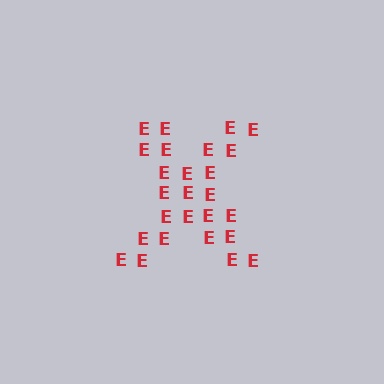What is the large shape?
The large shape is the letter X.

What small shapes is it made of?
It is made of small letter E's.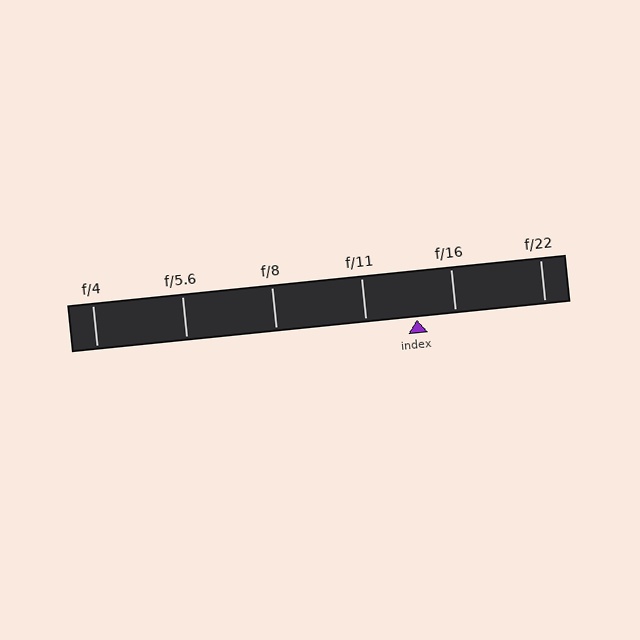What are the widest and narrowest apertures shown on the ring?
The widest aperture shown is f/4 and the narrowest is f/22.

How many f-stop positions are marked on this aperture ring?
There are 6 f-stop positions marked.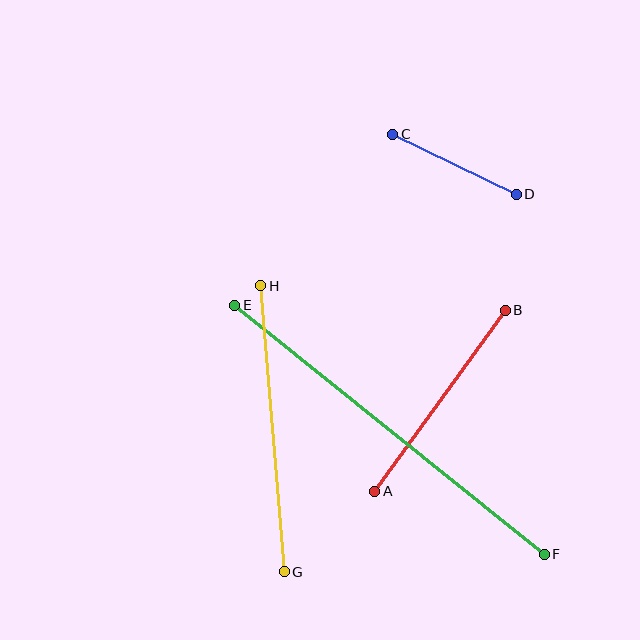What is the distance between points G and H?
The distance is approximately 287 pixels.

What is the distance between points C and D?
The distance is approximately 138 pixels.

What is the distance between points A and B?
The distance is approximately 223 pixels.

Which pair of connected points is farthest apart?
Points E and F are farthest apart.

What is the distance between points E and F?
The distance is approximately 397 pixels.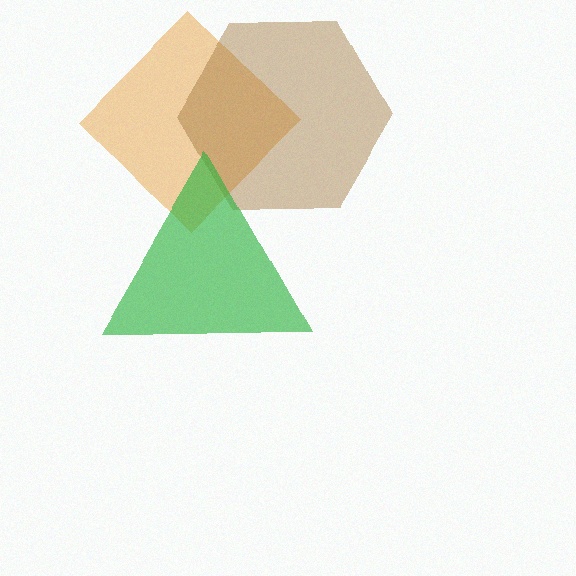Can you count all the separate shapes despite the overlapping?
Yes, there are 3 separate shapes.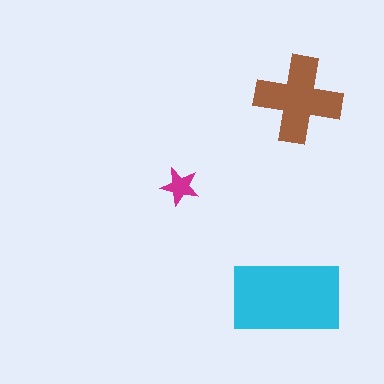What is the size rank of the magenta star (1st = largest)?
3rd.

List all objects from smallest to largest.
The magenta star, the brown cross, the cyan rectangle.